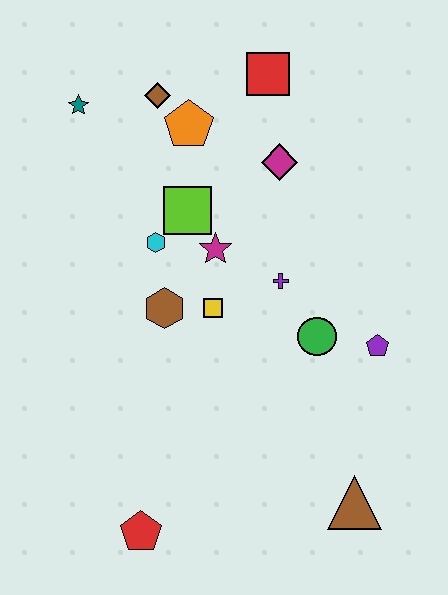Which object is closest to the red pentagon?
The brown triangle is closest to the red pentagon.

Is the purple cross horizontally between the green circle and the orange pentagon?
Yes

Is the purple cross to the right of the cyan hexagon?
Yes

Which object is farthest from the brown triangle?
The teal star is farthest from the brown triangle.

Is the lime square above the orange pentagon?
No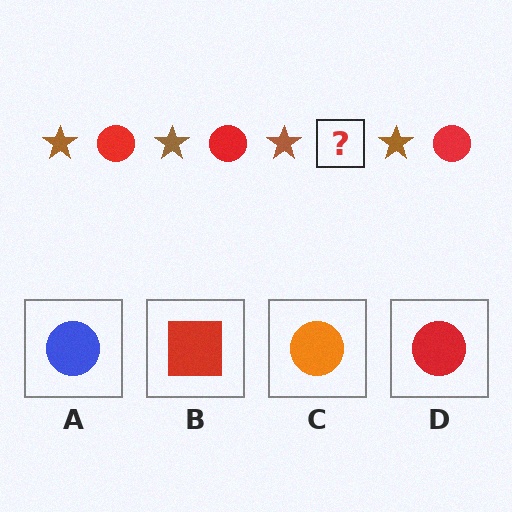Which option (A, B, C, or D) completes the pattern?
D.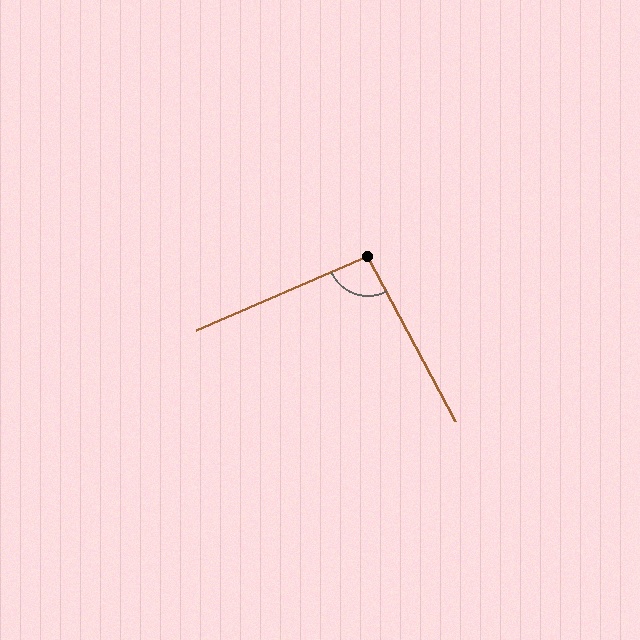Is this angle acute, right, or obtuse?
It is approximately a right angle.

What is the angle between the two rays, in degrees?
Approximately 95 degrees.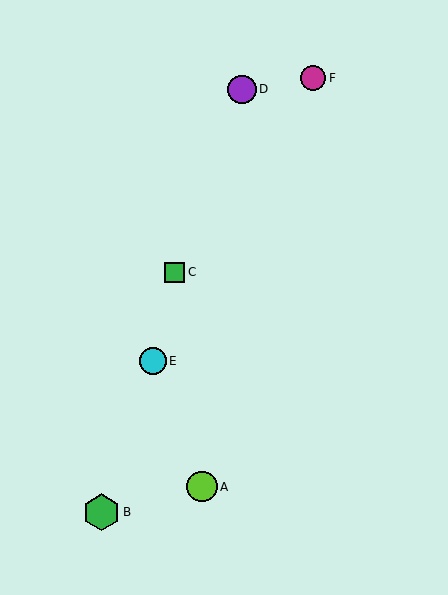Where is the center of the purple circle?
The center of the purple circle is at (242, 89).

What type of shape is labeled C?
Shape C is a green square.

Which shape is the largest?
The green hexagon (labeled B) is the largest.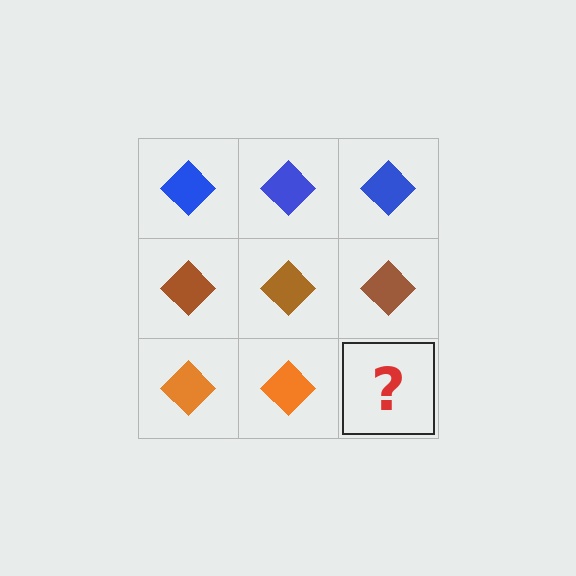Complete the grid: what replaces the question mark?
The question mark should be replaced with an orange diamond.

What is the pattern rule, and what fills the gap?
The rule is that each row has a consistent color. The gap should be filled with an orange diamond.